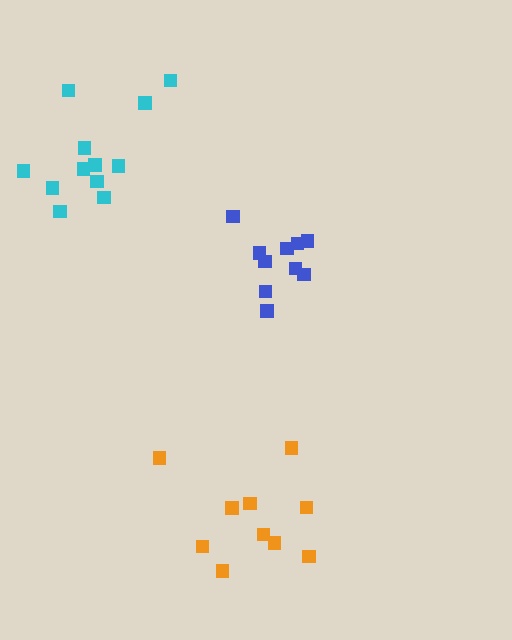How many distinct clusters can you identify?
There are 3 distinct clusters.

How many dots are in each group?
Group 1: 12 dots, Group 2: 10 dots, Group 3: 10 dots (32 total).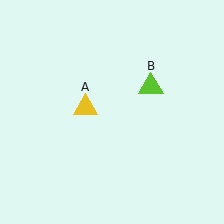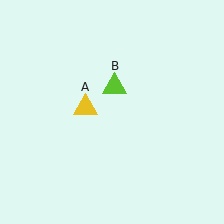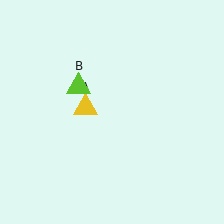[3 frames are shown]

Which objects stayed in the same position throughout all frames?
Yellow triangle (object A) remained stationary.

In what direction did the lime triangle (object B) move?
The lime triangle (object B) moved left.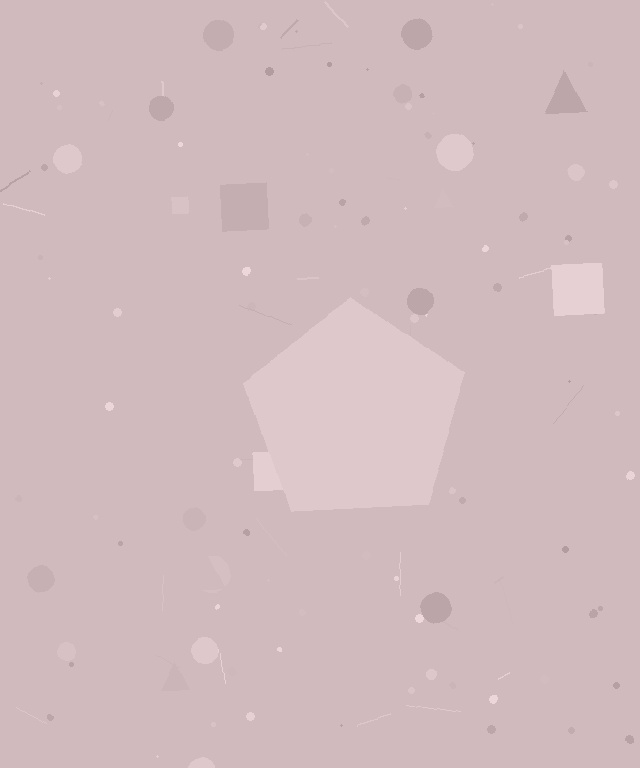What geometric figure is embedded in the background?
A pentagon is embedded in the background.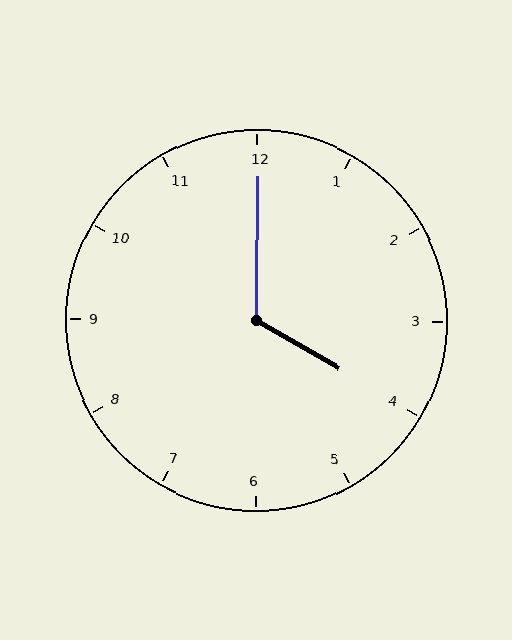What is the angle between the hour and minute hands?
Approximately 120 degrees.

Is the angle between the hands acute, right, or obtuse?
It is obtuse.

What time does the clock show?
4:00.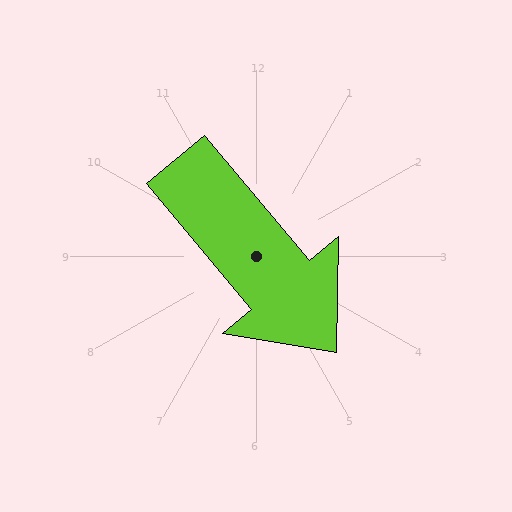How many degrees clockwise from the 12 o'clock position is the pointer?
Approximately 140 degrees.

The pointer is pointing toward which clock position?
Roughly 5 o'clock.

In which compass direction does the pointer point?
Southeast.